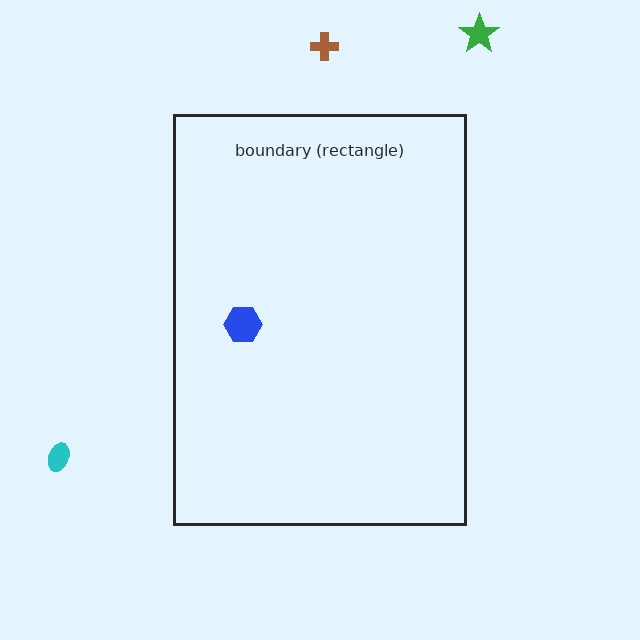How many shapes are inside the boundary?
1 inside, 3 outside.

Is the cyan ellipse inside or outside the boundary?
Outside.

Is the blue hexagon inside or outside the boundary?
Inside.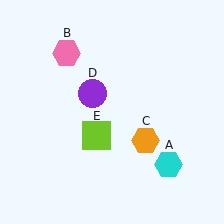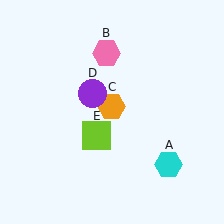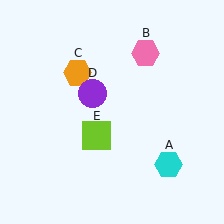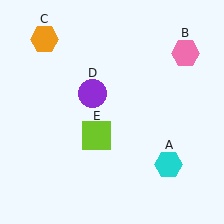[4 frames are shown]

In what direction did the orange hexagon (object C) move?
The orange hexagon (object C) moved up and to the left.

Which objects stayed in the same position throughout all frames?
Cyan hexagon (object A) and purple circle (object D) and lime square (object E) remained stationary.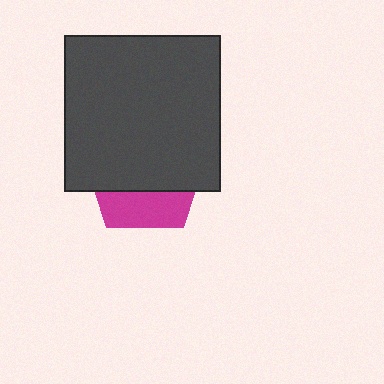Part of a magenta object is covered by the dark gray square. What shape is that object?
It is a pentagon.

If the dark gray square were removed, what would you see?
You would see the complete magenta pentagon.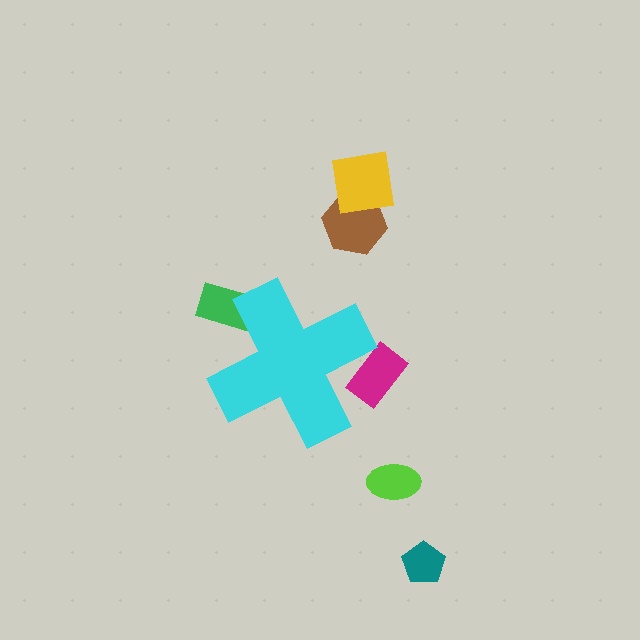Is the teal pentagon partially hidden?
No, the teal pentagon is fully visible.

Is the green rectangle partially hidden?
Yes, the green rectangle is partially hidden behind the cyan cross.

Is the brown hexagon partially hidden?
No, the brown hexagon is fully visible.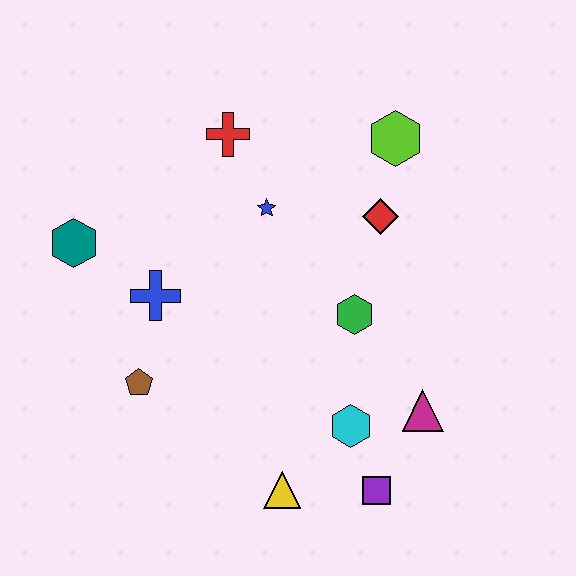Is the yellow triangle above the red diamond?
No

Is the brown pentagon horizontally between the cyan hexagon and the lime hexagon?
No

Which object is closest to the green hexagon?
The red diamond is closest to the green hexagon.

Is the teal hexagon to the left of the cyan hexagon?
Yes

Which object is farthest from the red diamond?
The teal hexagon is farthest from the red diamond.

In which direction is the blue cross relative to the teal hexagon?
The blue cross is to the right of the teal hexagon.